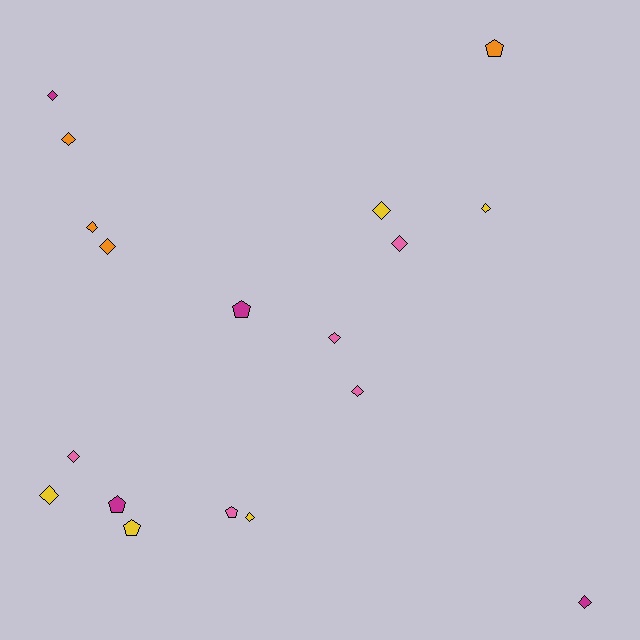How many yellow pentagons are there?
There is 1 yellow pentagon.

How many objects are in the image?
There are 18 objects.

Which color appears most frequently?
Yellow, with 5 objects.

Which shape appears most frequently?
Diamond, with 13 objects.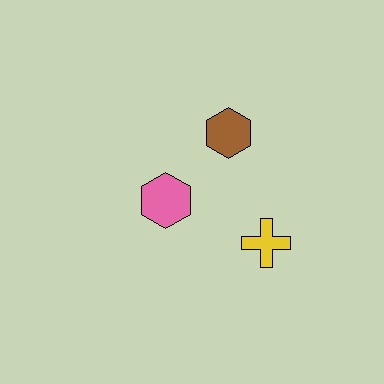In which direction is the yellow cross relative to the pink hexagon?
The yellow cross is to the right of the pink hexagon.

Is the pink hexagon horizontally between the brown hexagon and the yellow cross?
No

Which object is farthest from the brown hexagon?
The yellow cross is farthest from the brown hexagon.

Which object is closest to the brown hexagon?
The pink hexagon is closest to the brown hexagon.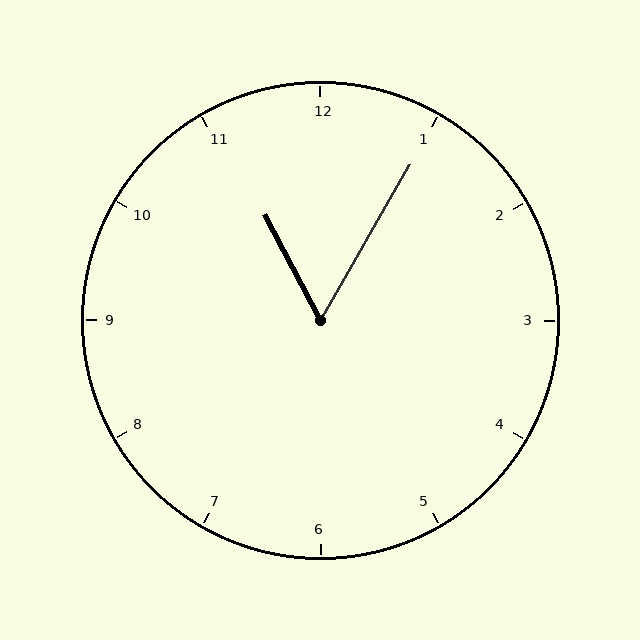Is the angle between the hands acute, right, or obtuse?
It is acute.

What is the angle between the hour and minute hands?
Approximately 58 degrees.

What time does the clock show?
11:05.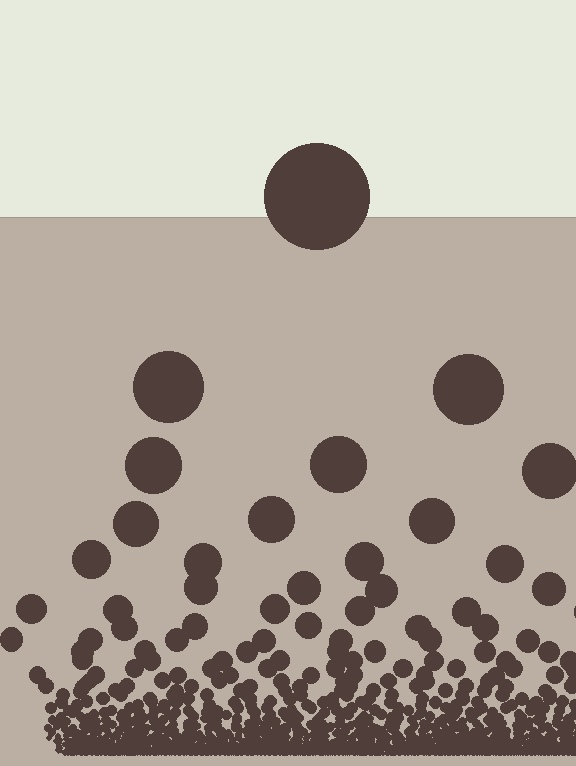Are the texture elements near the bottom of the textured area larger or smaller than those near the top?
Smaller. The gradient is inverted — elements near the bottom are smaller and denser.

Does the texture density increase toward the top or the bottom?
Density increases toward the bottom.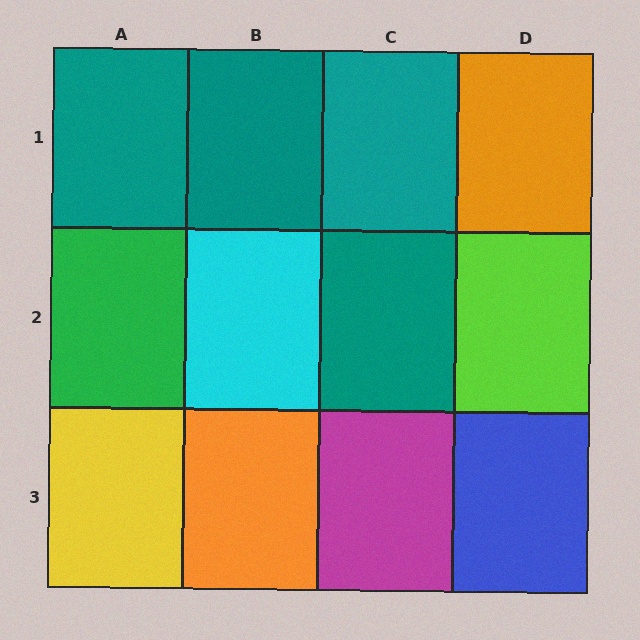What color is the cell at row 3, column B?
Orange.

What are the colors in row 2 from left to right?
Green, cyan, teal, lime.